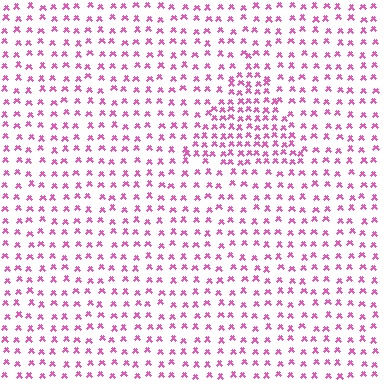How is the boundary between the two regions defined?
The boundary is defined by a change in element density (approximately 1.9x ratio). All elements are the same color, size, and shape.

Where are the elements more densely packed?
The elements are more densely packed inside the triangle boundary.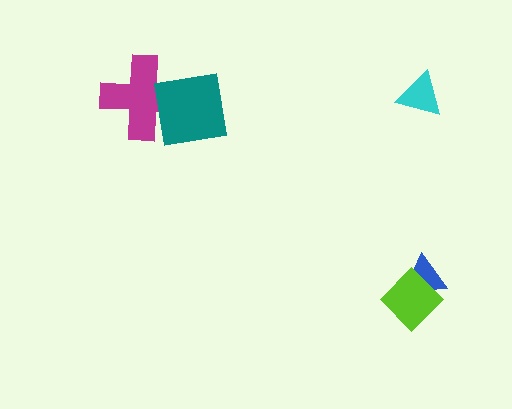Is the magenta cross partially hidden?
Yes, it is partially covered by another shape.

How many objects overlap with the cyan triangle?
0 objects overlap with the cyan triangle.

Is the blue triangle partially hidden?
Yes, it is partially covered by another shape.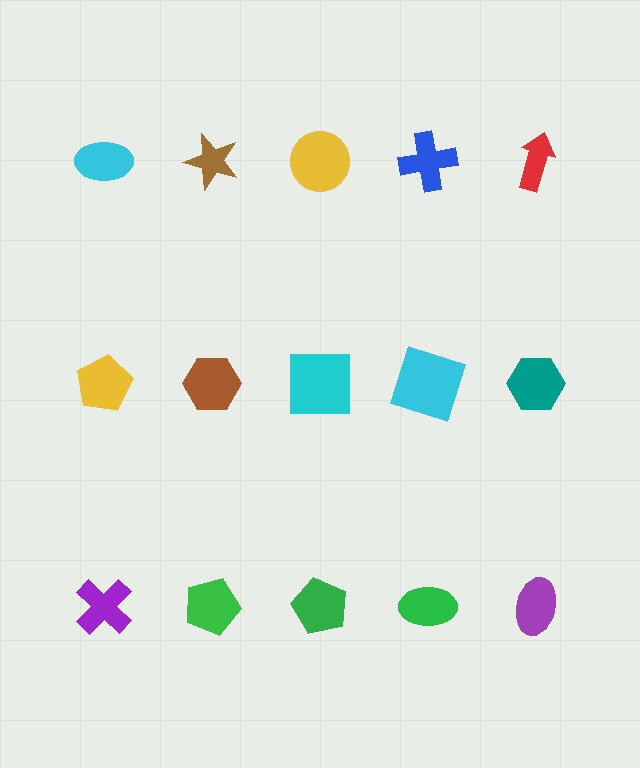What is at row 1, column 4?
A blue cross.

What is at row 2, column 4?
A cyan square.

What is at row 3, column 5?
A purple ellipse.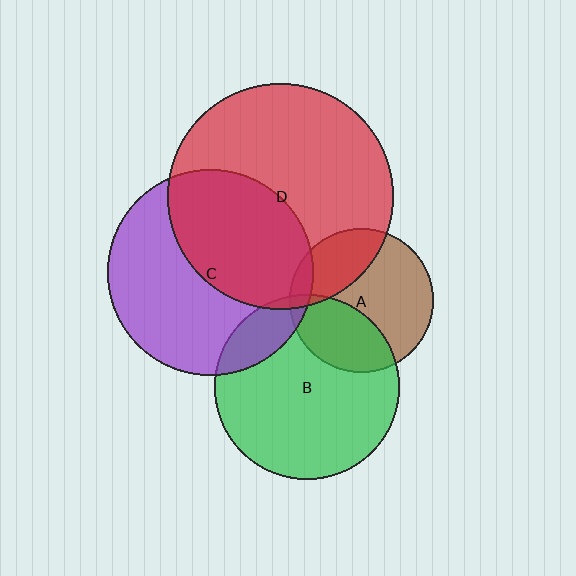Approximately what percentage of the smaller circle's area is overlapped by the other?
Approximately 5%.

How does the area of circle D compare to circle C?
Approximately 1.2 times.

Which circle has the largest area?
Circle D (red).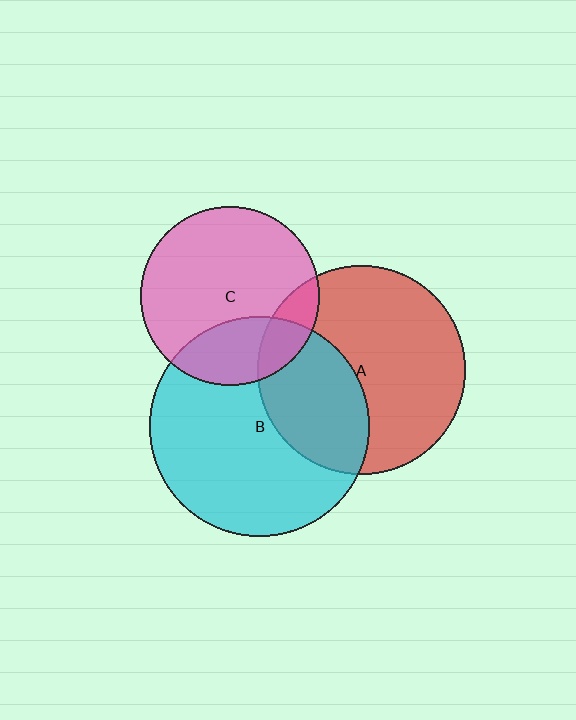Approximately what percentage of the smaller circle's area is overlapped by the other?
Approximately 35%.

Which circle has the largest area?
Circle B (cyan).